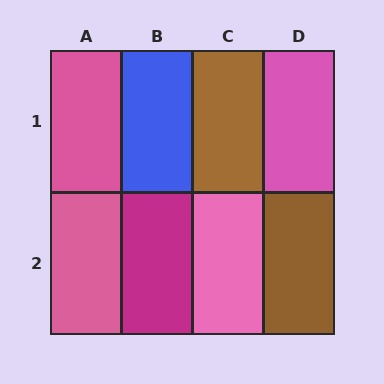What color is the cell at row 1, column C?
Brown.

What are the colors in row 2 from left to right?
Pink, magenta, pink, brown.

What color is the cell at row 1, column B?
Blue.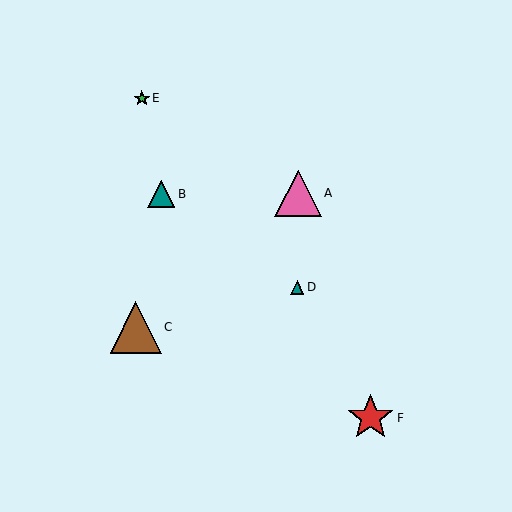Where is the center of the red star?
The center of the red star is at (370, 418).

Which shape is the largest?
The brown triangle (labeled C) is the largest.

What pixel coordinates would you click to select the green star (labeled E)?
Click at (142, 98) to select the green star E.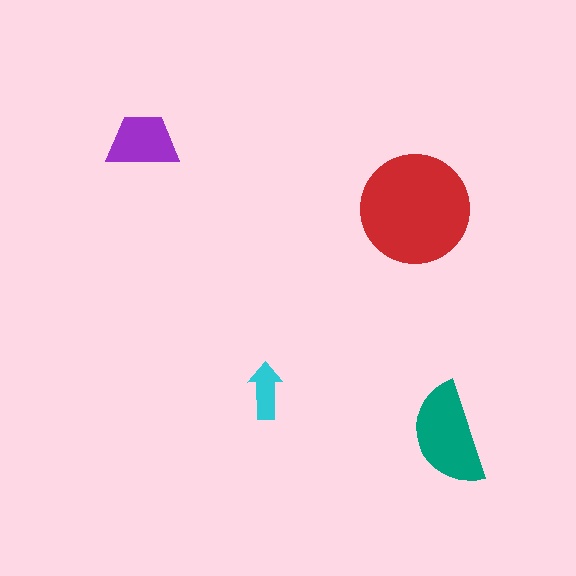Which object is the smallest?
The cyan arrow.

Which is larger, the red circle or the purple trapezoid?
The red circle.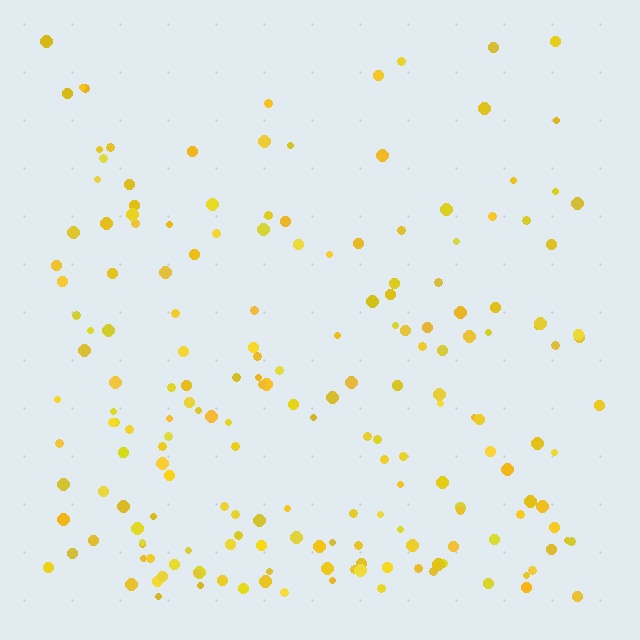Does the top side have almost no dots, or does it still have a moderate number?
Still a moderate number, just noticeably fewer than the bottom.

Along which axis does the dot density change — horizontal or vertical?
Vertical.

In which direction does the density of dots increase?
From top to bottom, with the bottom side densest.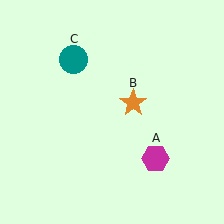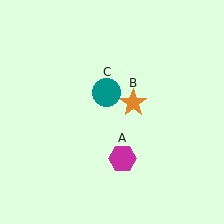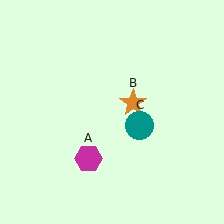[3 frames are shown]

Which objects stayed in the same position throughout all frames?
Orange star (object B) remained stationary.